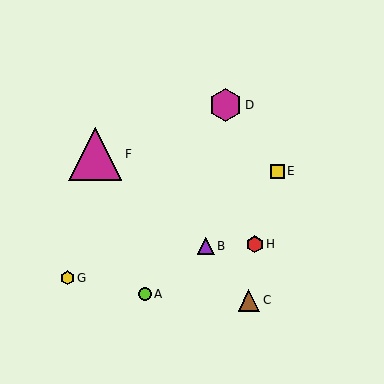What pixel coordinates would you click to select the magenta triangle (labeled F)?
Click at (95, 154) to select the magenta triangle F.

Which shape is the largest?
The magenta triangle (labeled F) is the largest.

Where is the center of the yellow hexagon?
The center of the yellow hexagon is at (67, 278).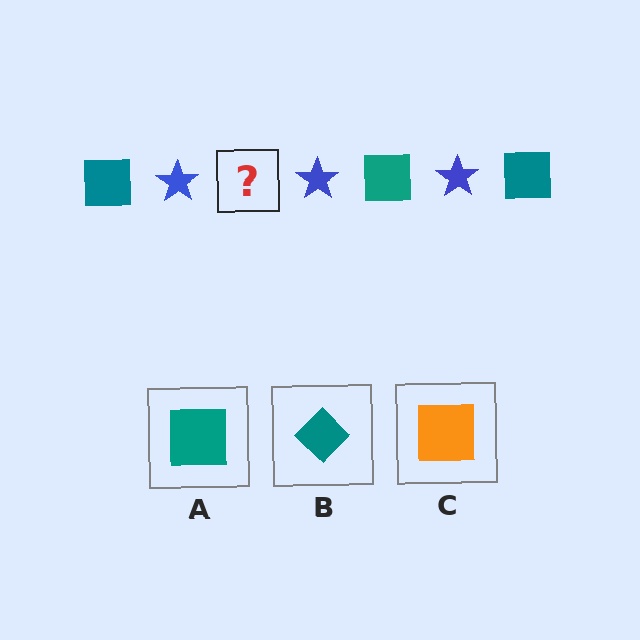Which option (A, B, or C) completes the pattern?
A.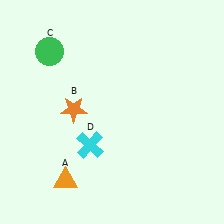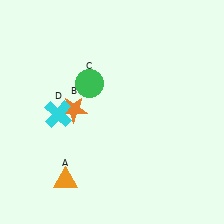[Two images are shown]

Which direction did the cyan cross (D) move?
The cyan cross (D) moved left.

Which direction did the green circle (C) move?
The green circle (C) moved right.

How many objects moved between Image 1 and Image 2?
2 objects moved between the two images.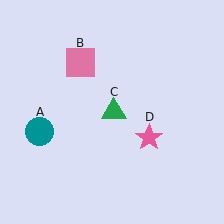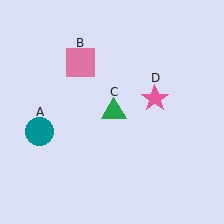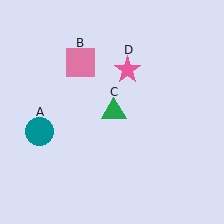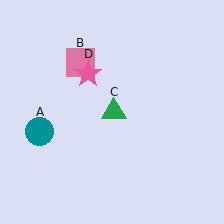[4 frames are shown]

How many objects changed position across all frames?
1 object changed position: pink star (object D).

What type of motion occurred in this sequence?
The pink star (object D) rotated counterclockwise around the center of the scene.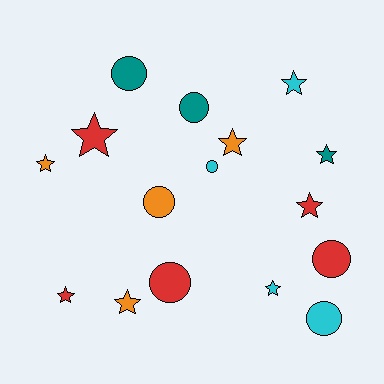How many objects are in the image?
There are 16 objects.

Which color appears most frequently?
Red, with 5 objects.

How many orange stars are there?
There are 3 orange stars.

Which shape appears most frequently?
Star, with 9 objects.